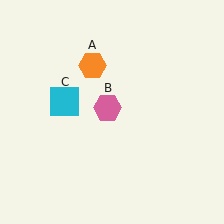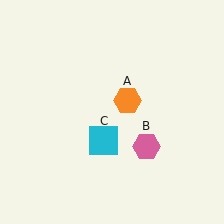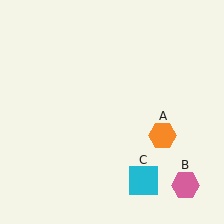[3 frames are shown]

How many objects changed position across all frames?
3 objects changed position: orange hexagon (object A), pink hexagon (object B), cyan square (object C).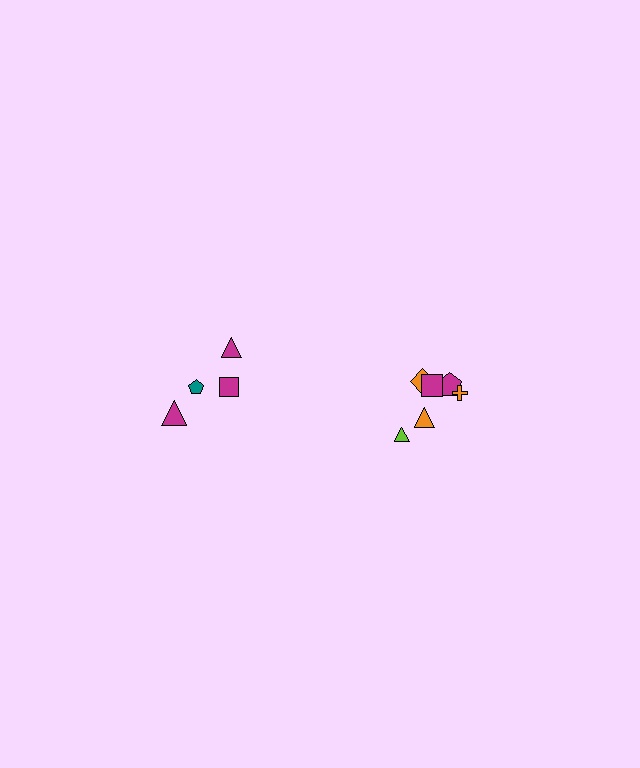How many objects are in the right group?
There are 6 objects.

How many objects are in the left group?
There are 4 objects.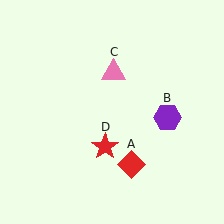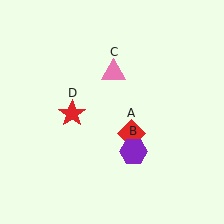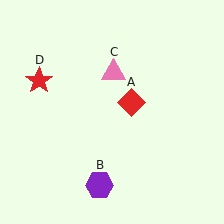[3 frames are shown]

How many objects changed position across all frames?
3 objects changed position: red diamond (object A), purple hexagon (object B), red star (object D).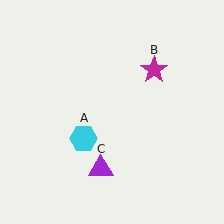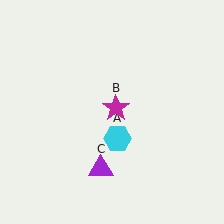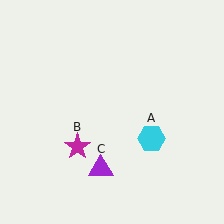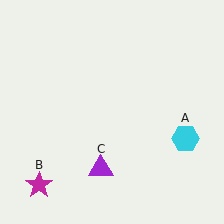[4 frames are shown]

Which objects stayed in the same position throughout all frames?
Purple triangle (object C) remained stationary.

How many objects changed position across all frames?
2 objects changed position: cyan hexagon (object A), magenta star (object B).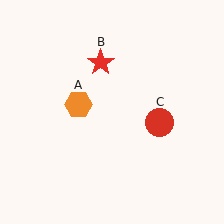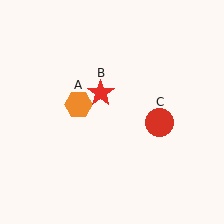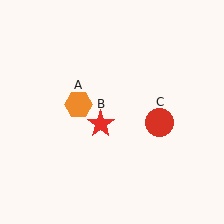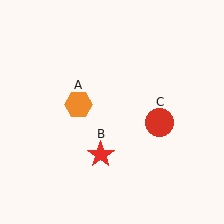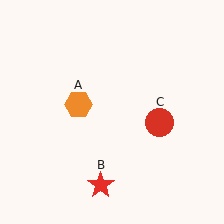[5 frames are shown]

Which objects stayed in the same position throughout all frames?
Orange hexagon (object A) and red circle (object C) remained stationary.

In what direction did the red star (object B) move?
The red star (object B) moved down.